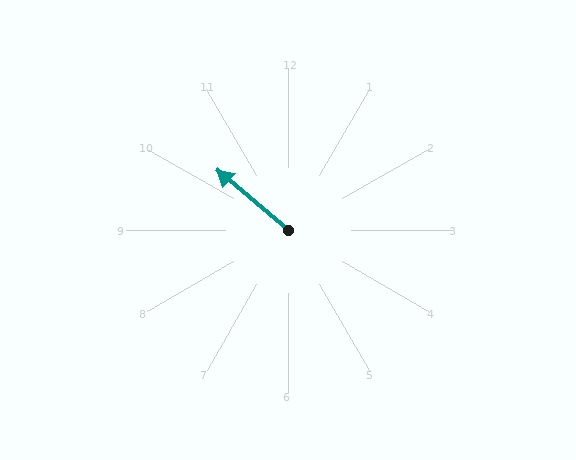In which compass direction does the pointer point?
Northwest.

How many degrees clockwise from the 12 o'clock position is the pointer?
Approximately 310 degrees.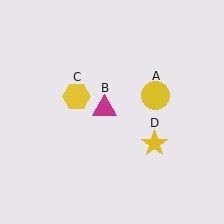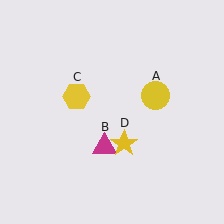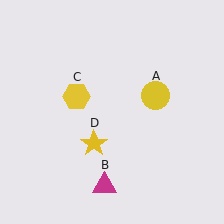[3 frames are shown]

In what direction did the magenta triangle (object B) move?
The magenta triangle (object B) moved down.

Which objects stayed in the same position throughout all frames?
Yellow circle (object A) and yellow hexagon (object C) remained stationary.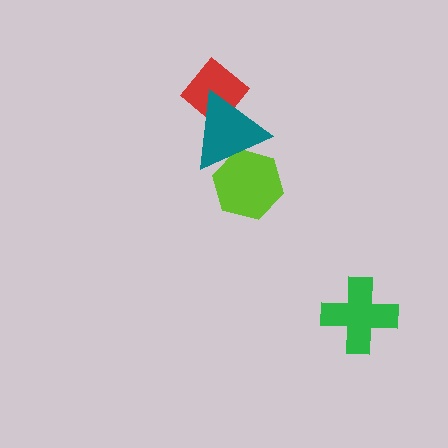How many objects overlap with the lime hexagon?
1 object overlaps with the lime hexagon.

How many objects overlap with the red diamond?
1 object overlaps with the red diamond.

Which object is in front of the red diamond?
The teal triangle is in front of the red diamond.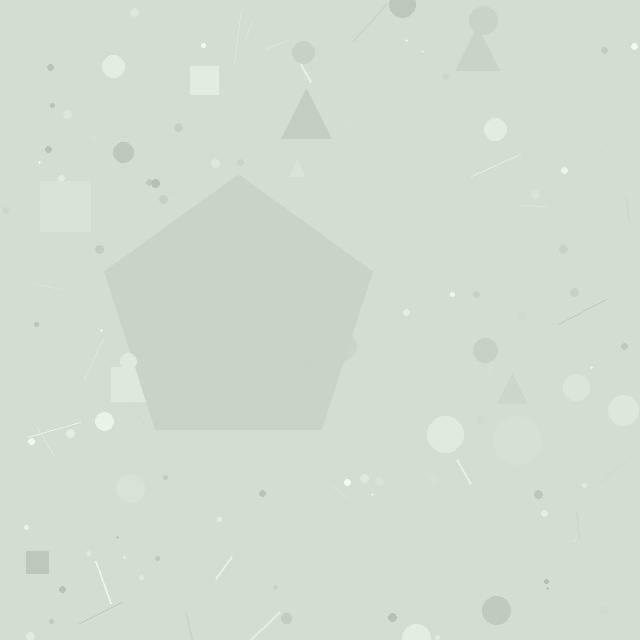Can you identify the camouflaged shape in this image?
The camouflaged shape is a pentagon.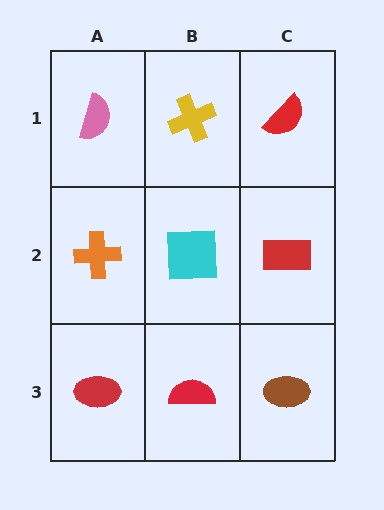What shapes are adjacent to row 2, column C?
A red semicircle (row 1, column C), a brown ellipse (row 3, column C), a cyan square (row 2, column B).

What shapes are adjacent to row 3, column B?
A cyan square (row 2, column B), a red ellipse (row 3, column A), a brown ellipse (row 3, column C).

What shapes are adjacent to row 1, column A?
An orange cross (row 2, column A), a yellow cross (row 1, column B).